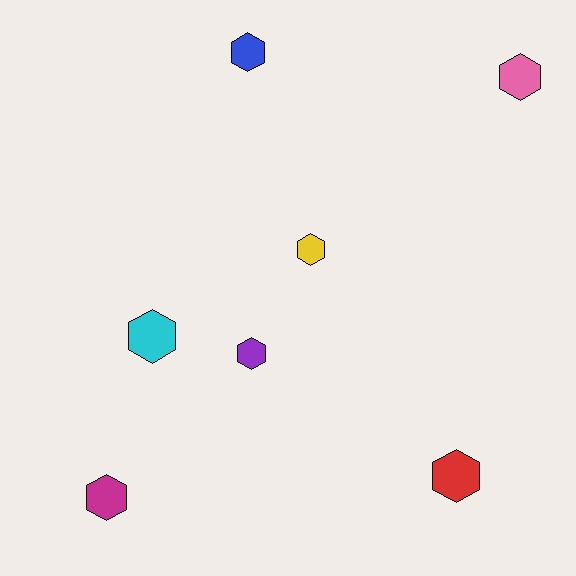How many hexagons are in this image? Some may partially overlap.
There are 7 hexagons.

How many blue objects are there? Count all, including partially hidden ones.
There is 1 blue object.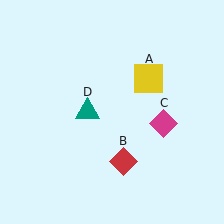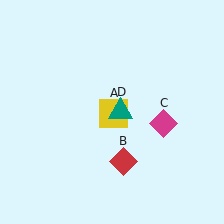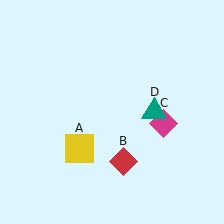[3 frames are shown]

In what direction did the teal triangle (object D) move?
The teal triangle (object D) moved right.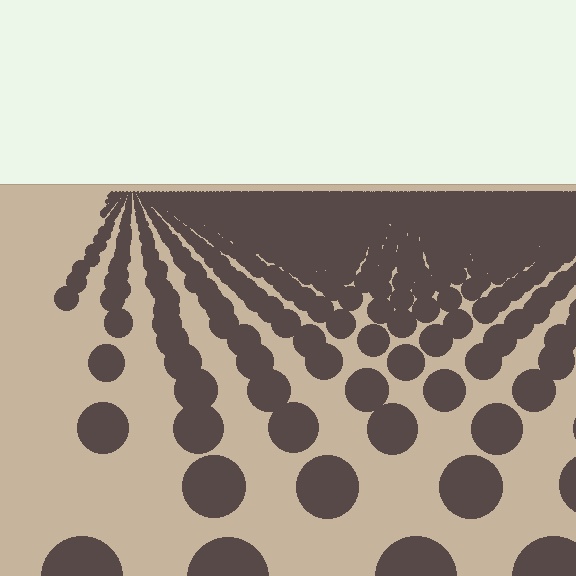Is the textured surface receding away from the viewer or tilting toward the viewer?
The surface is receding away from the viewer. Texture elements get smaller and denser toward the top.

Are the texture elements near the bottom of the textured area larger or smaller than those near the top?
Larger. Near the bottom, elements are closer to the viewer and appear at a bigger on-screen size.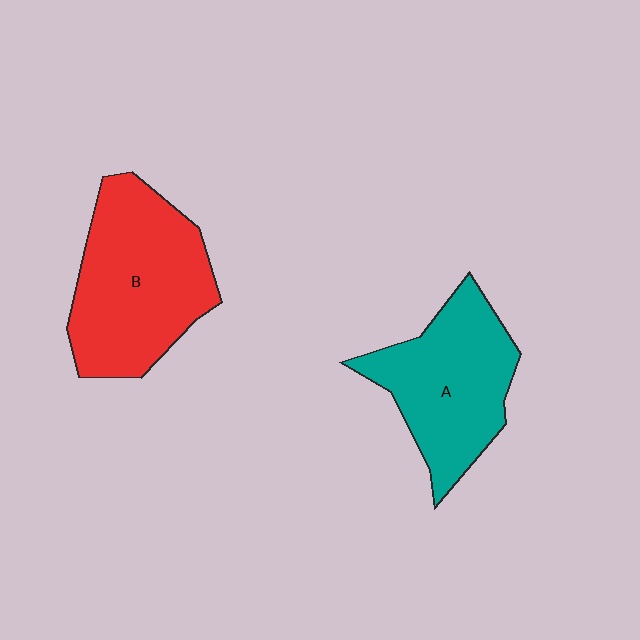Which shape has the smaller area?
Shape A (teal).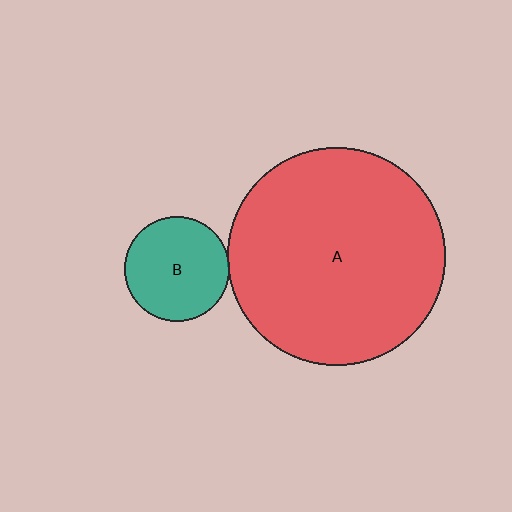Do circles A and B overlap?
Yes.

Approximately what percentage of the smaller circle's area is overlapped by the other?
Approximately 5%.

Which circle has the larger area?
Circle A (red).